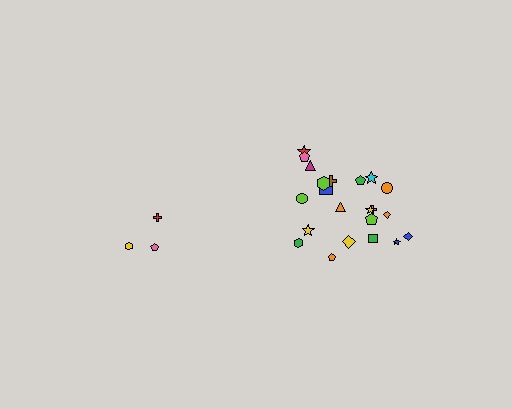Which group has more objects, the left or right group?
The right group.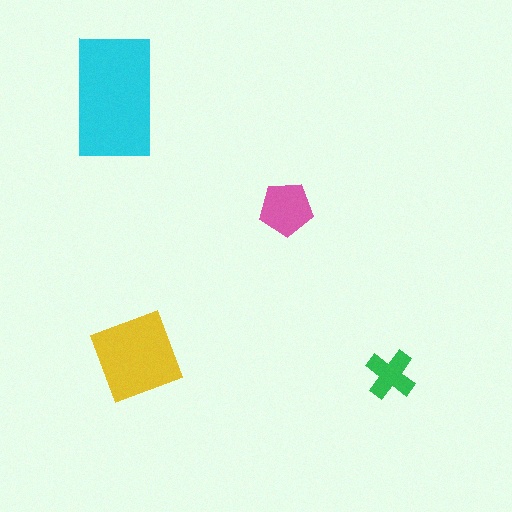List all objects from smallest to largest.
The green cross, the pink pentagon, the yellow diamond, the cyan rectangle.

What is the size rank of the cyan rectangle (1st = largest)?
1st.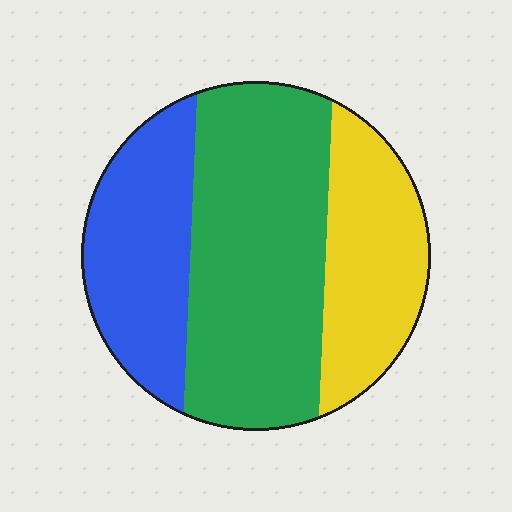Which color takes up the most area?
Green, at roughly 50%.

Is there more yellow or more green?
Green.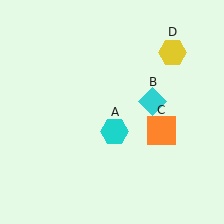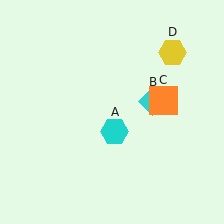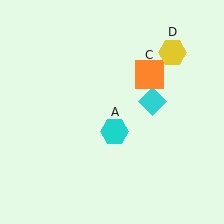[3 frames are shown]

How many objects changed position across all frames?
1 object changed position: orange square (object C).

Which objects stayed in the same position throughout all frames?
Cyan hexagon (object A) and cyan diamond (object B) and yellow hexagon (object D) remained stationary.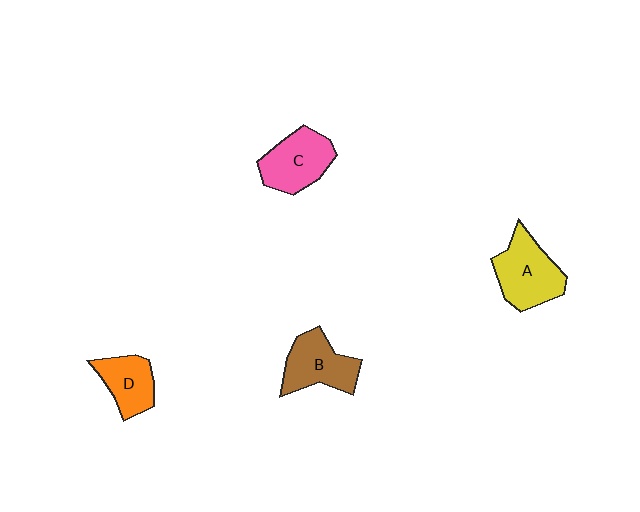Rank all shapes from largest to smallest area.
From largest to smallest: A (yellow), C (pink), B (brown), D (orange).